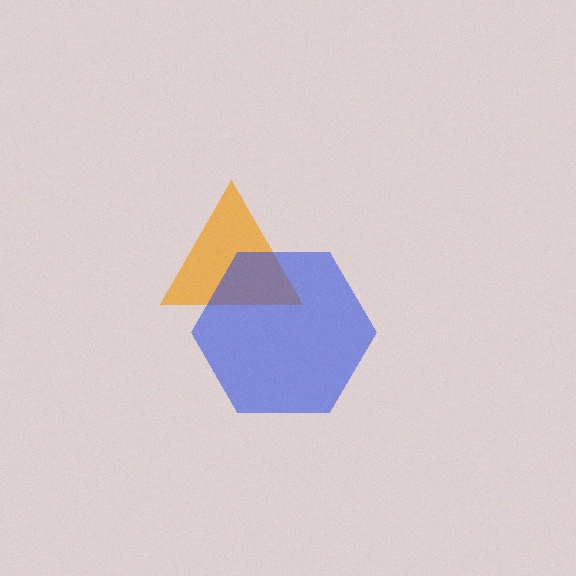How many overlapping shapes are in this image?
There are 2 overlapping shapes in the image.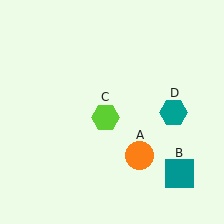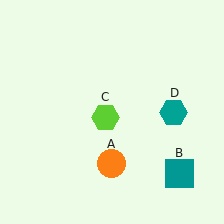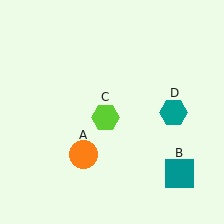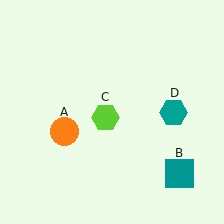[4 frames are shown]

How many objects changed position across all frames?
1 object changed position: orange circle (object A).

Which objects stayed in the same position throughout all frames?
Teal square (object B) and lime hexagon (object C) and teal hexagon (object D) remained stationary.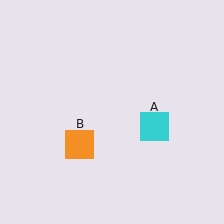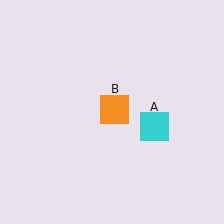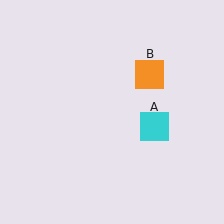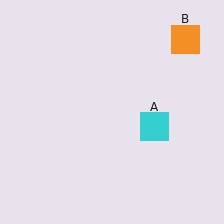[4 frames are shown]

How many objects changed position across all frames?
1 object changed position: orange square (object B).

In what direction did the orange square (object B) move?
The orange square (object B) moved up and to the right.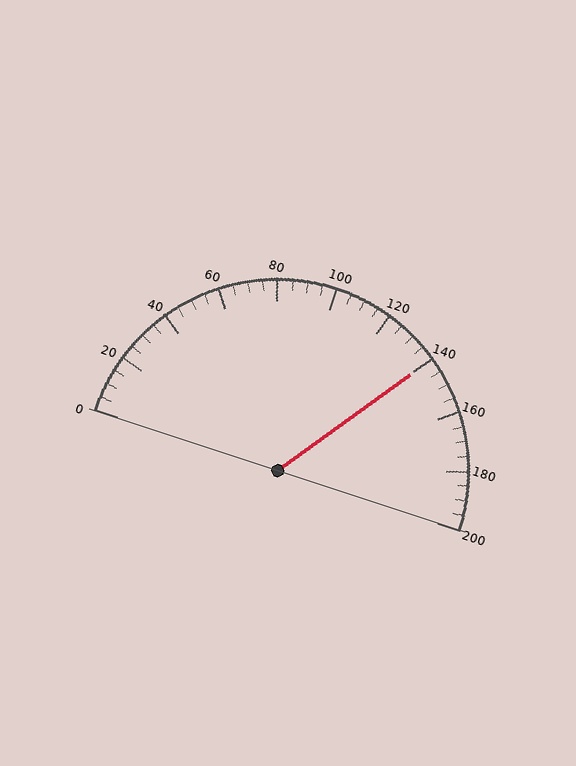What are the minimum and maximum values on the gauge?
The gauge ranges from 0 to 200.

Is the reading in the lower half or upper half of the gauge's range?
The reading is in the upper half of the range (0 to 200).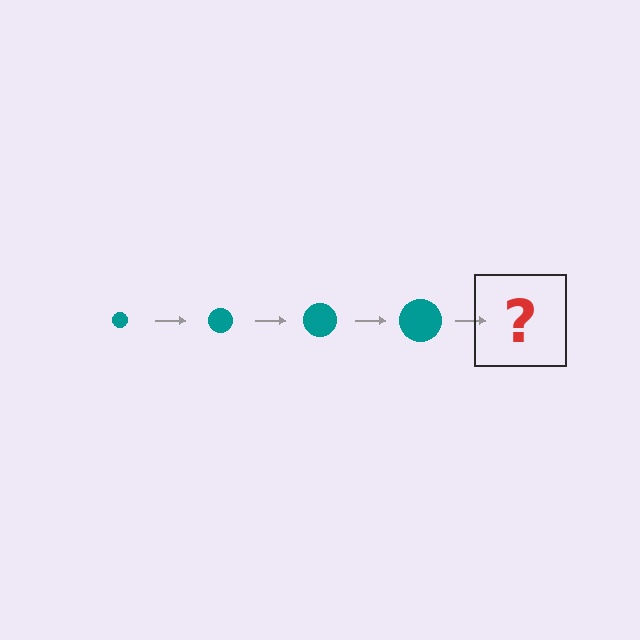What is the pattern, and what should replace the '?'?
The pattern is that the circle gets progressively larger each step. The '?' should be a teal circle, larger than the previous one.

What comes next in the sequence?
The next element should be a teal circle, larger than the previous one.